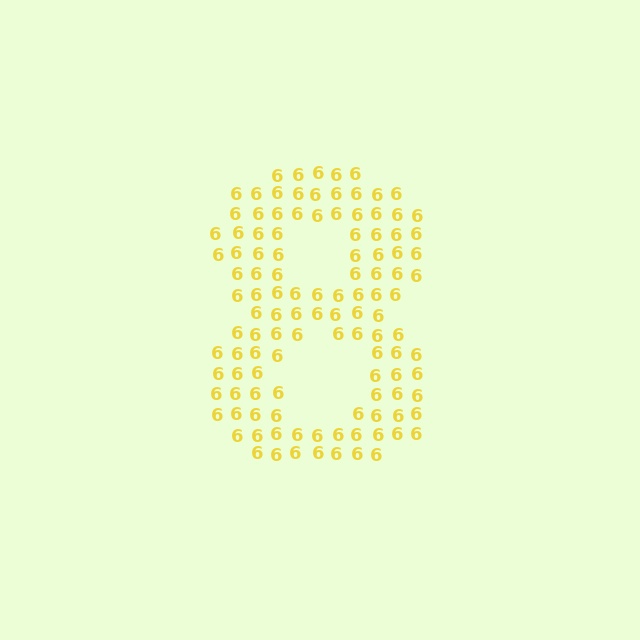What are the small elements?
The small elements are digit 6's.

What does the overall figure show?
The overall figure shows the digit 8.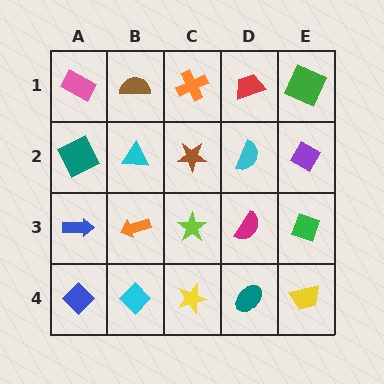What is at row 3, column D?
A magenta semicircle.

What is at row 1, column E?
A green square.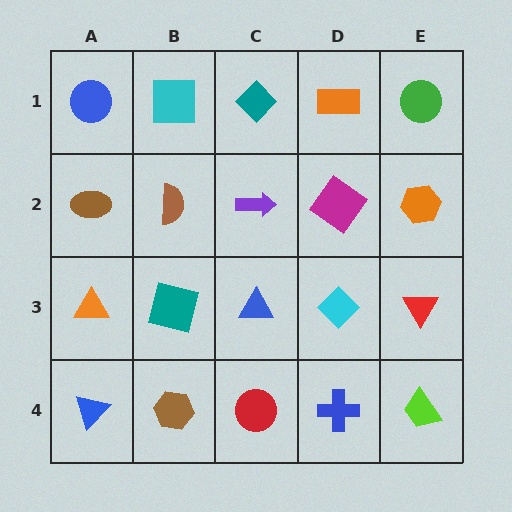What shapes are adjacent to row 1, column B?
A brown semicircle (row 2, column B), a blue circle (row 1, column A), a teal diamond (row 1, column C).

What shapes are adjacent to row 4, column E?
A red triangle (row 3, column E), a blue cross (row 4, column D).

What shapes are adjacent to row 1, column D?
A magenta diamond (row 2, column D), a teal diamond (row 1, column C), a green circle (row 1, column E).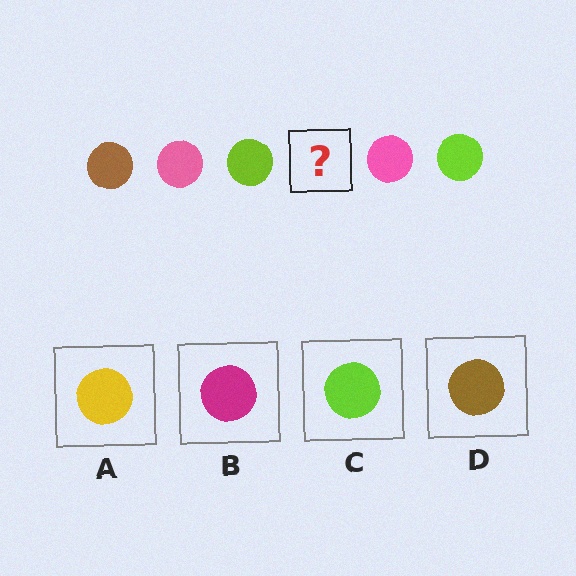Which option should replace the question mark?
Option D.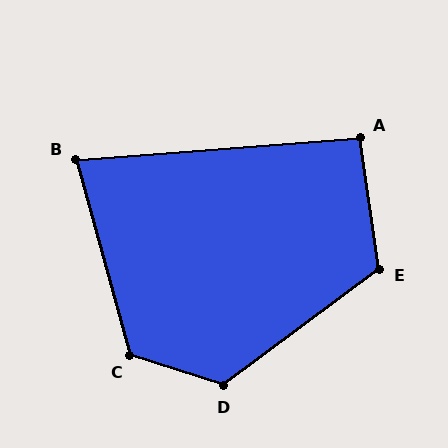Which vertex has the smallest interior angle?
B, at approximately 79 degrees.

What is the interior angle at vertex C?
Approximately 123 degrees (obtuse).